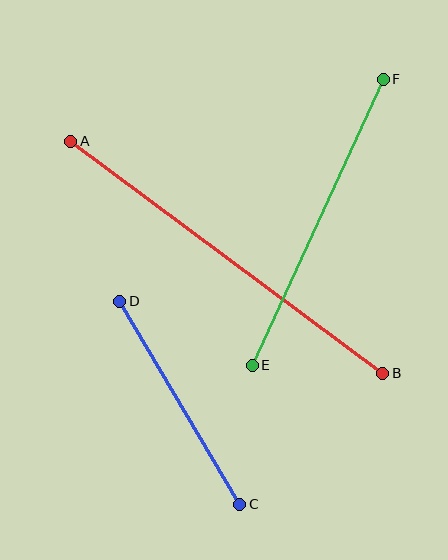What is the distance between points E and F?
The distance is approximately 315 pixels.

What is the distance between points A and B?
The distance is approximately 389 pixels.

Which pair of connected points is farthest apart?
Points A and B are farthest apart.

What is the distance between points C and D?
The distance is approximately 236 pixels.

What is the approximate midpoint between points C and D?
The midpoint is at approximately (180, 403) pixels.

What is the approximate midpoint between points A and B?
The midpoint is at approximately (227, 257) pixels.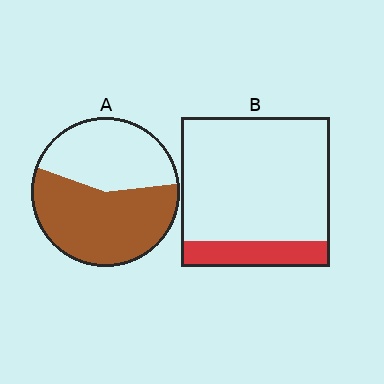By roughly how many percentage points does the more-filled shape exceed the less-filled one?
By roughly 40 percentage points (A over B).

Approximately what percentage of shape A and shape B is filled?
A is approximately 55% and B is approximately 15%.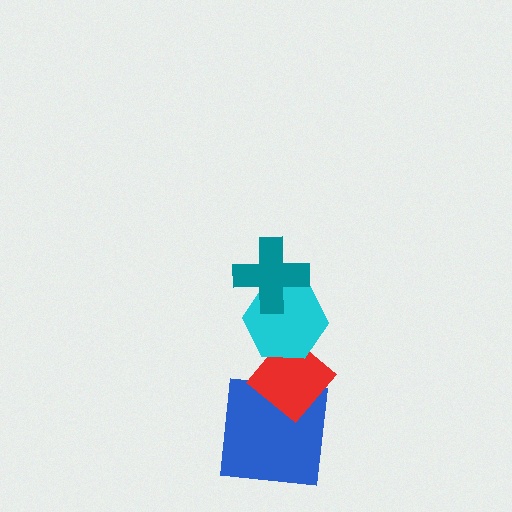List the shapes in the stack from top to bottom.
From top to bottom: the teal cross, the cyan hexagon, the red diamond, the blue square.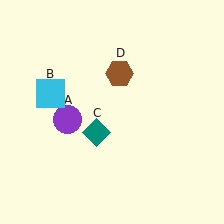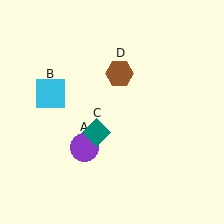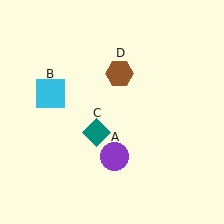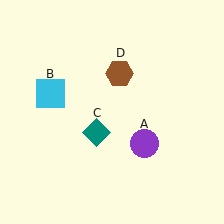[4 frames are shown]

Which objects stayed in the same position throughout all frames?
Cyan square (object B) and teal diamond (object C) and brown hexagon (object D) remained stationary.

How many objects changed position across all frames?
1 object changed position: purple circle (object A).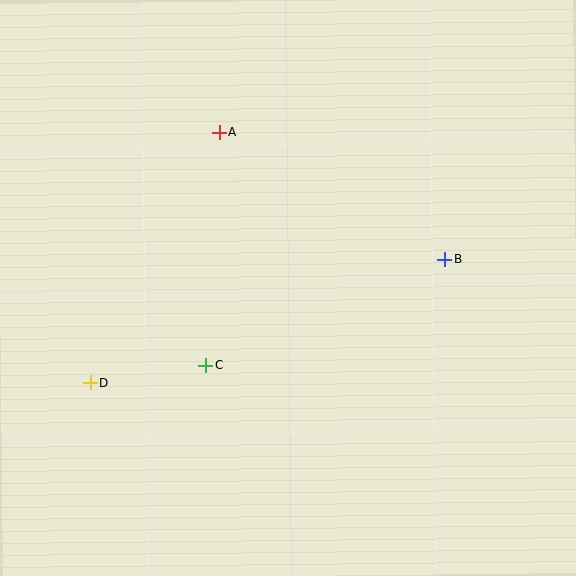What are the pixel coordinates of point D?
Point D is at (90, 383).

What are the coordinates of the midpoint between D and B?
The midpoint between D and B is at (267, 321).